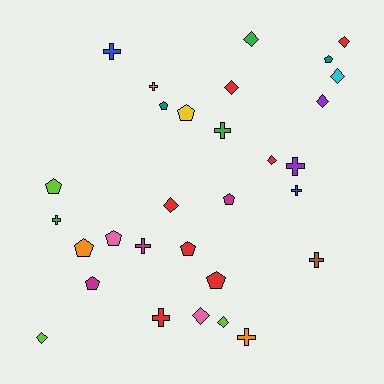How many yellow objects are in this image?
There is 1 yellow object.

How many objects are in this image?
There are 30 objects.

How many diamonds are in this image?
There are 10 diamonds.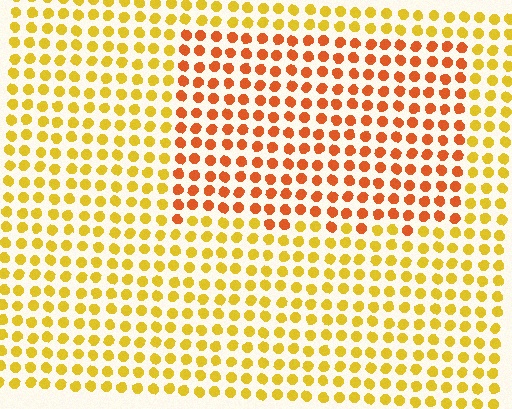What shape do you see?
I see a rectangle.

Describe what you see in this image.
The image is filled with small yellow elements in a uniform arrangement. A rectangle-shaped region is visible where the elements are tinted to a slightly different hue, forming a subtle color boundary.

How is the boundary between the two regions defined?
The boundary is defined purely by a slight shift in hue (about 34 degrees). Spacing, size, and orientation are identical on both sides.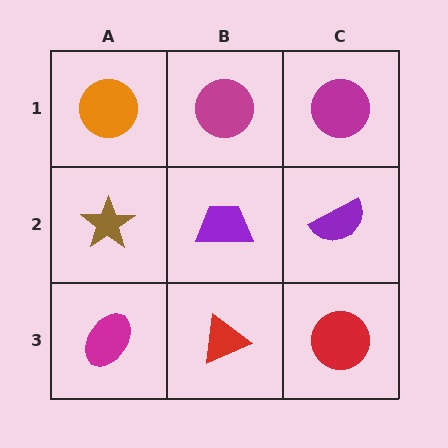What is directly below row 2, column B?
A red triangle.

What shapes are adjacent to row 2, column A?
An orange circle (row 1, column A), a magenta ellipse (row 3, column A), a purple trapezoid (row 2, column B).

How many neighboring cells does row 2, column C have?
3.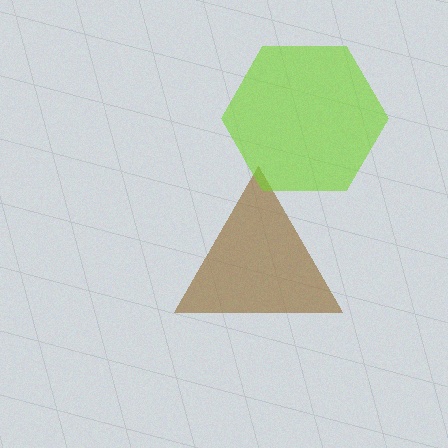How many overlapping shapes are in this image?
There are 2 overlapping shapes in the image.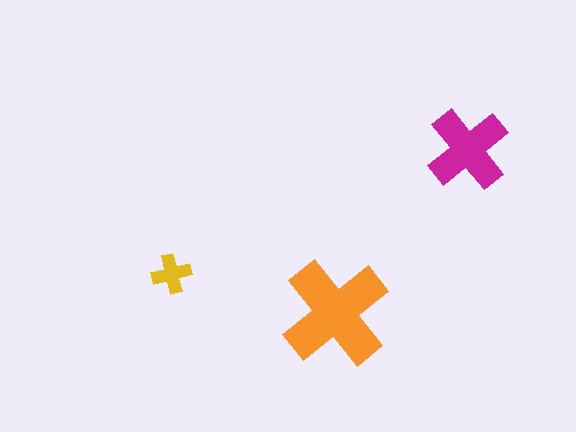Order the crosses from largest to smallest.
the orange one, the magenta one, the yellow one.